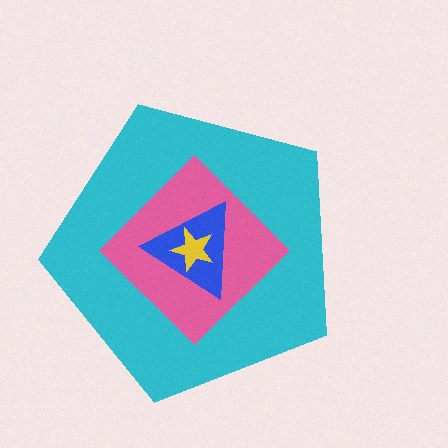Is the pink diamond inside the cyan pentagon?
Yes.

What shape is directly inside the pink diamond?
The blue triangle.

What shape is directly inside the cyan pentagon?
The pink diamond.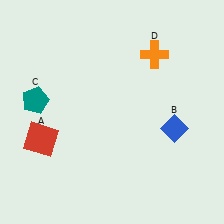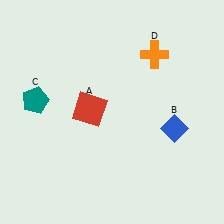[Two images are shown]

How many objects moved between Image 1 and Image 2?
1 object moved between the two images.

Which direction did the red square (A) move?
The red square (A) moved right.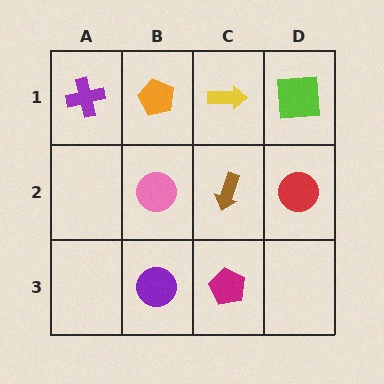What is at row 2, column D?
A red circle.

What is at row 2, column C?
A brown arrow.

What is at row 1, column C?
A yellow arrow.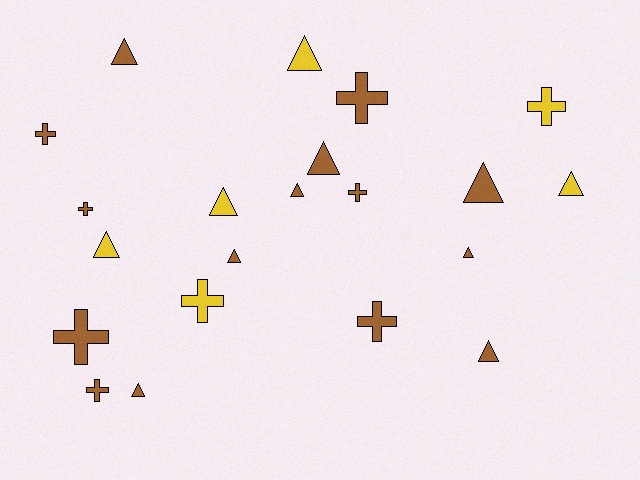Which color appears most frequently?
Brown, with 15 objects.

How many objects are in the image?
There are 21 objects.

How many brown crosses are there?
There are 7 brown crosses.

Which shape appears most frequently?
Triangle, with 12 objects.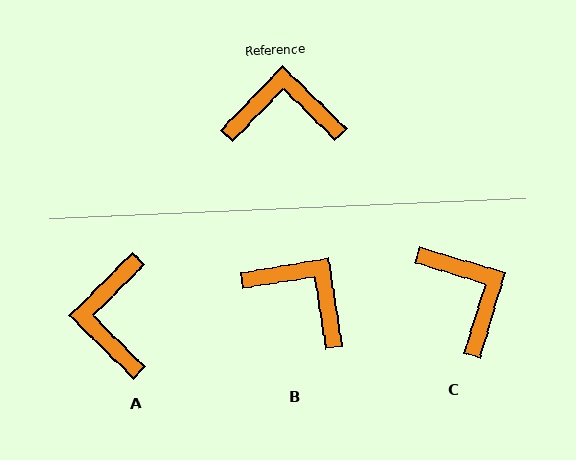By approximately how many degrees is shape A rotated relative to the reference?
Approximately 90 degrees counter-clockwise.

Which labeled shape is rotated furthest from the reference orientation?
A, about 90 degrees away.